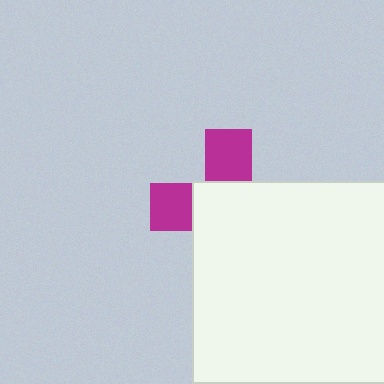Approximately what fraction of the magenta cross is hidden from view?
Roughly 65% of the magenta cross is hidden behind the white square.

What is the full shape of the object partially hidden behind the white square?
The partially hidden object is a magenta cross.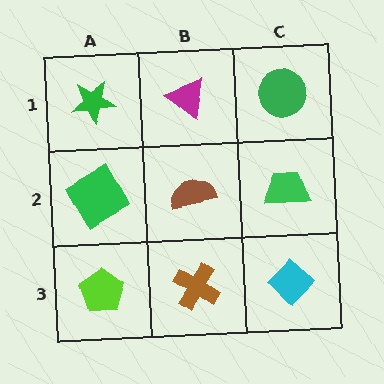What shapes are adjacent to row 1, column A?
A green square (row 2, column A), a magenta triangle (row 1, column B).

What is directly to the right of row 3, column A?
A brown cross.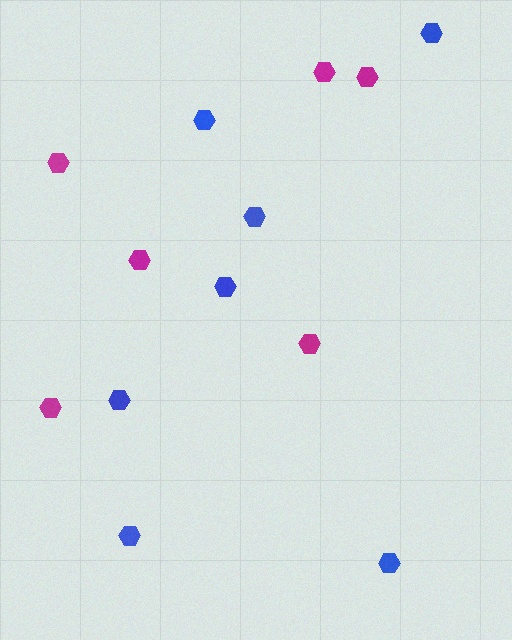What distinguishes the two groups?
There are 2 groups: one group of magenta hexagons (6) and one group of blue hexagons (7).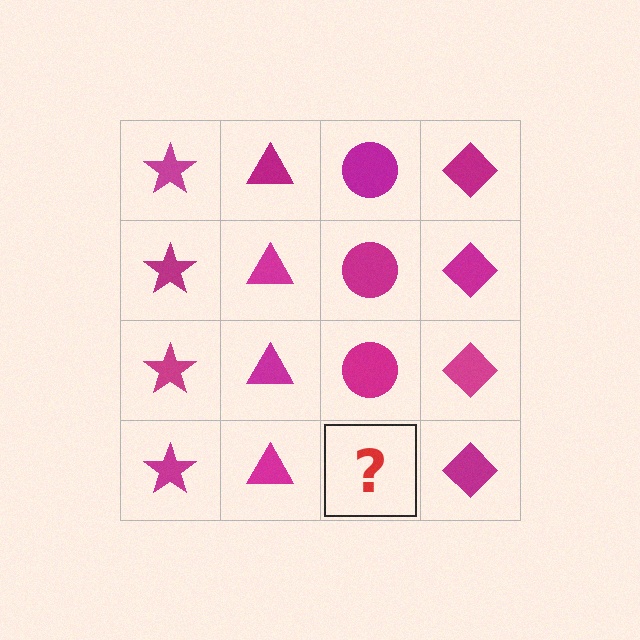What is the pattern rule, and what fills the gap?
The rule is that each column has a consistent shape. The gap should be filled with a magenta circle.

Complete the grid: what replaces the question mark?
The question mark should be replaced with a magenta circle.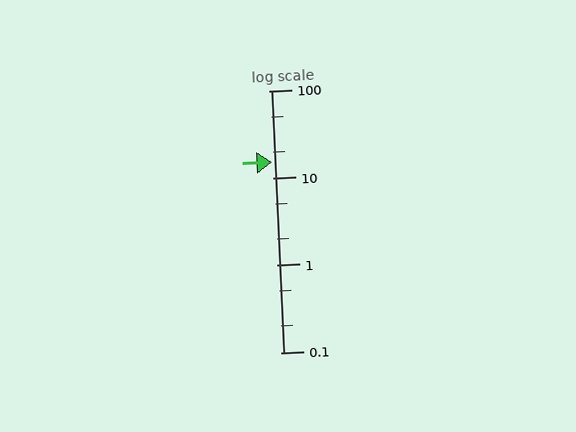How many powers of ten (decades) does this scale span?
The scale spans 3 decades, from 0.1 to 100.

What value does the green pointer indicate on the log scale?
The pointer indicates approximately 15.